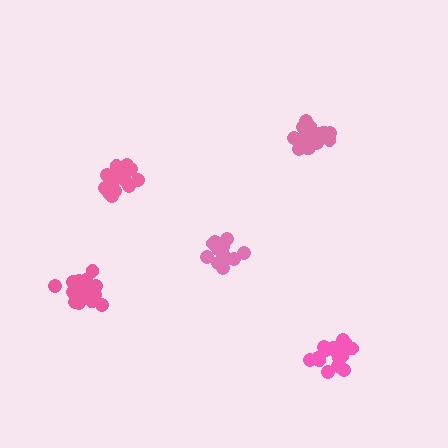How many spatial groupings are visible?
There are 5 spatial groupings.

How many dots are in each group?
Group 1: 20 dots, Group 2: 17 dots, Group 3: 20 dots, Group 4: 14 dots, Group 5: 20 dots (91 total).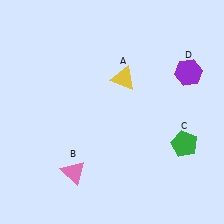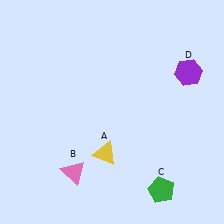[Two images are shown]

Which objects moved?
The objects that moved are: the yellow triangle (A), the green pentagon (C).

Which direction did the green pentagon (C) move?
The green pentagon (C) moved down.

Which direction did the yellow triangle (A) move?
The yellow triangle (A) moved down.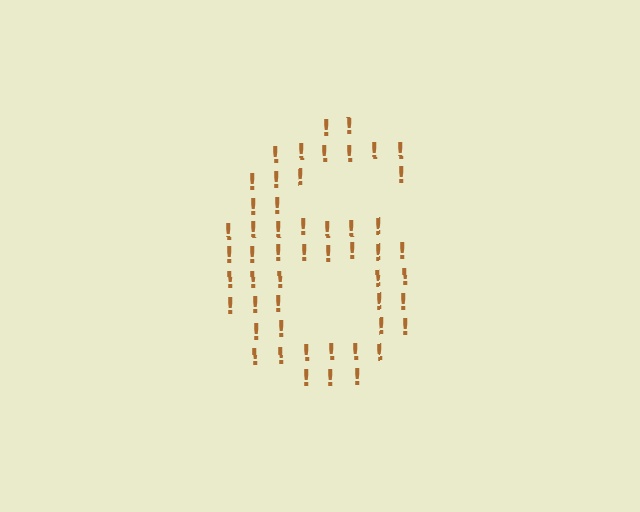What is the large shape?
The large shape is the digit 6.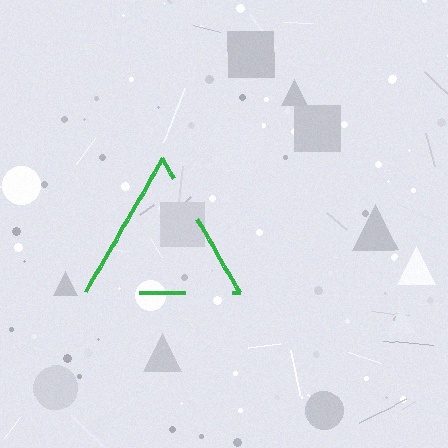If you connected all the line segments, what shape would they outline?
They would outline a triangle.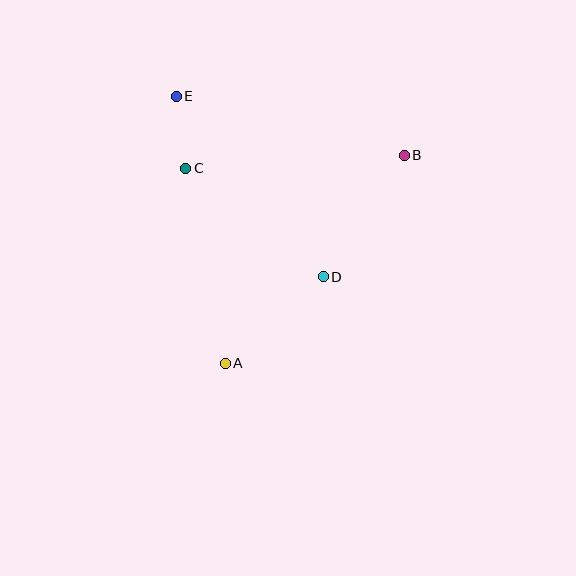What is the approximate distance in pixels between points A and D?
The distance between A and D is approximately 131 pixels.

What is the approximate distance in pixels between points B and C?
The distance between B and C is approximately 219 pixels.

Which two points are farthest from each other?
Points A and B are farthest from each other.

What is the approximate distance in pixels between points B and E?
The distance between B and E is approximately 235 pixels.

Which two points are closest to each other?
Points C and E are closest to each other.